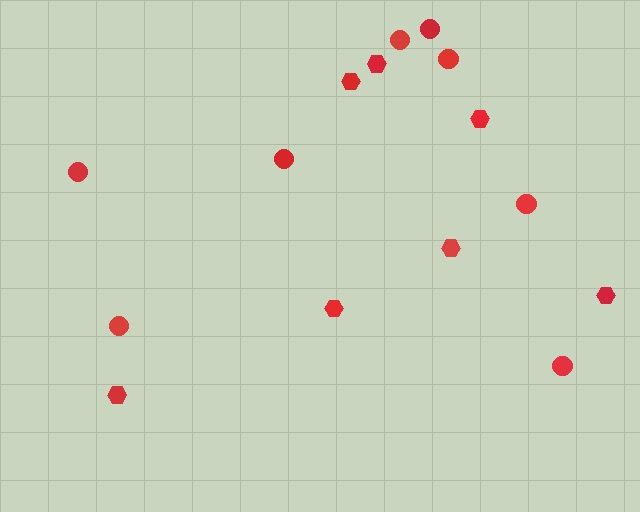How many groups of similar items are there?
There are 2 groups: one group of circles (8) and one group of hexagons (7).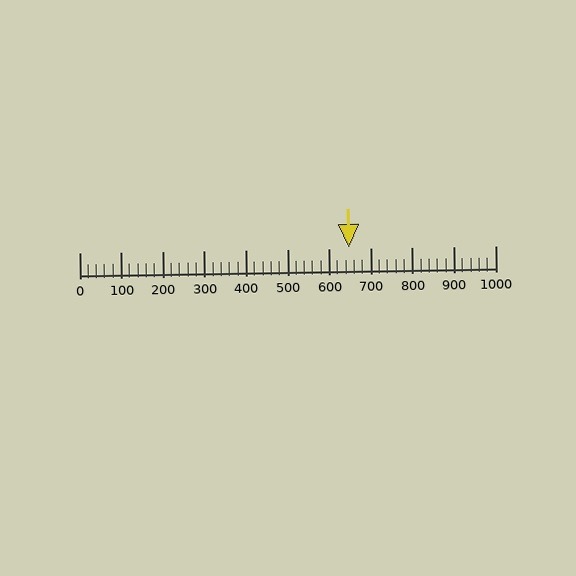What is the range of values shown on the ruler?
The ruler shows values from 0 to 1000.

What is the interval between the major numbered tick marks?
The major tick marks are spaced 100 units apart.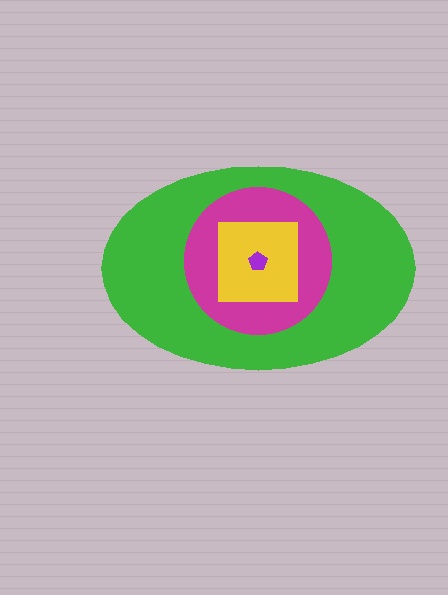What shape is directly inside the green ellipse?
The magenta circle.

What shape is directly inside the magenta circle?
The yellow square.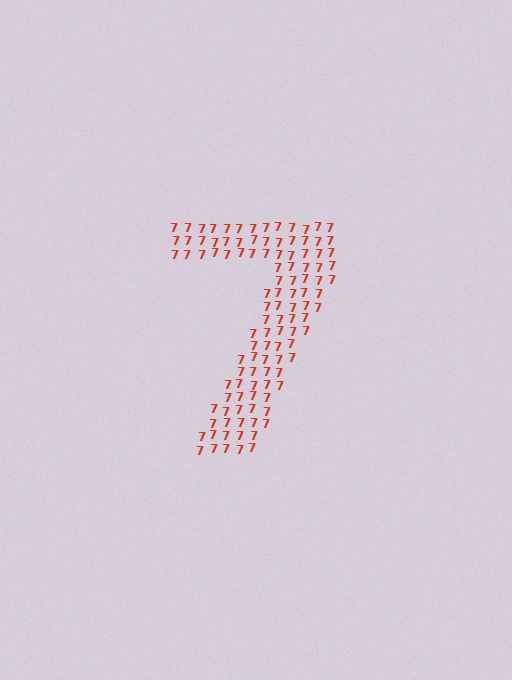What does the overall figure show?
The overall figure shows the digit 7.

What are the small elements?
The small elements are digit 7's.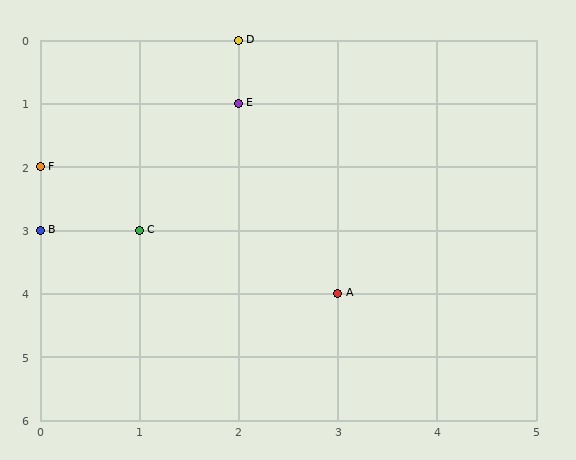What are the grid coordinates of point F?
Point F is at grid coordinates (0, 2).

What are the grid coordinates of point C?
Point C is at grid coordinates (1, 3).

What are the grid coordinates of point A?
Point A is at grid coordinates (3, 4).